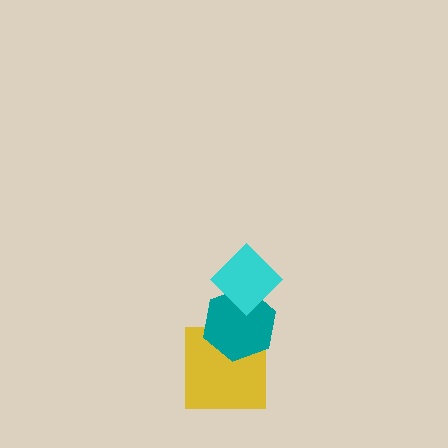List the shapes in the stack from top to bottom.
From top to bottom: the cyan diamond, the teal hexagon, the yellow square.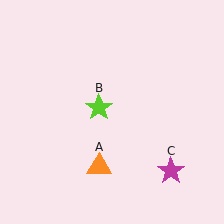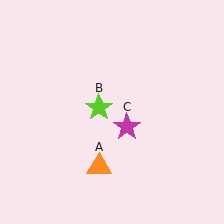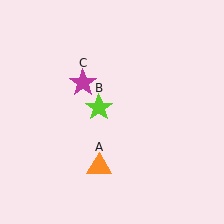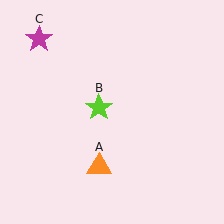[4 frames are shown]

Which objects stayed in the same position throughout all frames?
Orange triangle (object A) and lime star (object B) remained stationary.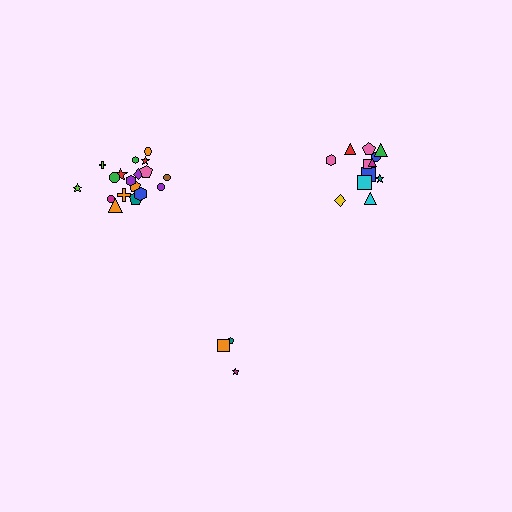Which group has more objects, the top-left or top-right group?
The top-left group.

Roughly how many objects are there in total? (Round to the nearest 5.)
Roughly 35 objects in total.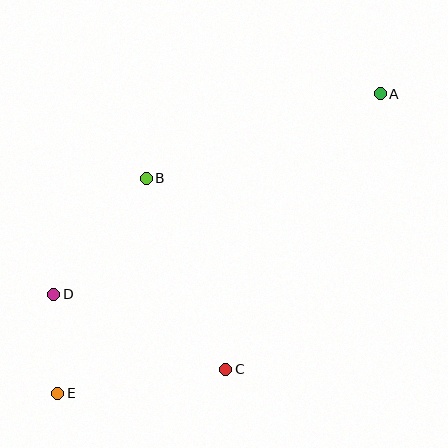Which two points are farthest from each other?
Points A and E are farthest from each other.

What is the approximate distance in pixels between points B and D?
The distance between B and D is approximately 148 pixels.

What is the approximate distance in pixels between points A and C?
The distance between A and C is approximately 316 pixels.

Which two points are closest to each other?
Points D and E are closest to each other.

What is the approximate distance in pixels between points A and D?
The distance between A and D is approximately 383 pixels.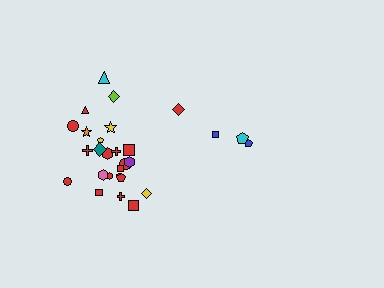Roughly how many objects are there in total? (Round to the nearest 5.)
Roughly 30 objects in total.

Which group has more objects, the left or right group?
The left group.